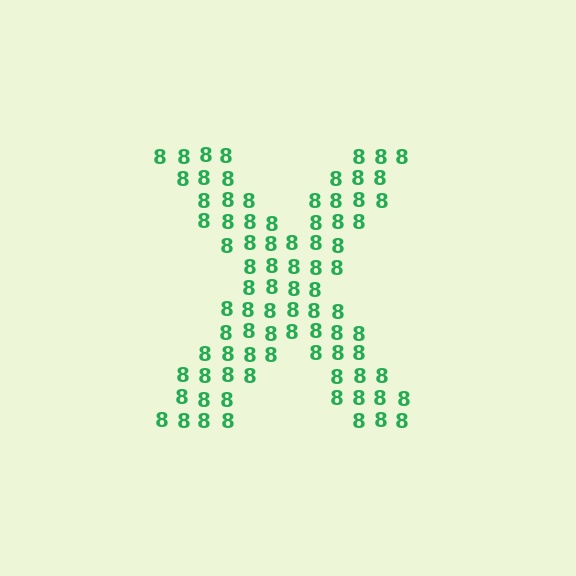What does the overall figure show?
The overall figure shows the letter X.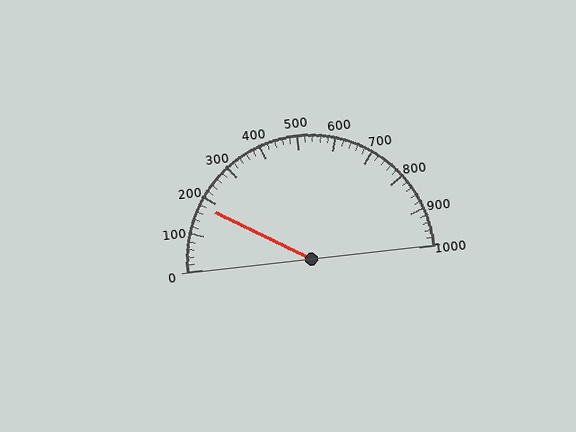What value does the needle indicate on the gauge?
The needle indicates approximately 180.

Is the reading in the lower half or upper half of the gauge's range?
The reading is in the lower half of the range (0 to 1000).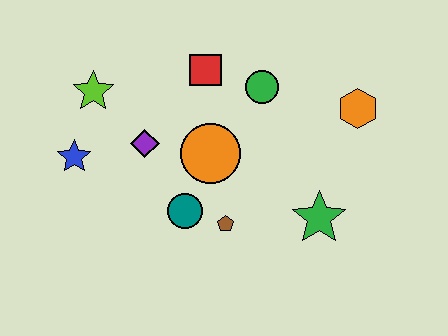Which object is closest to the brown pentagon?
The teal circle is closest to the brown pentagon.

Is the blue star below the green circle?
Yes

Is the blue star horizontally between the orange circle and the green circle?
No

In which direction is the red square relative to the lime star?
The red square is to the right of the lime star.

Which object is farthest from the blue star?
The orange hexagon is farthest from the blue star.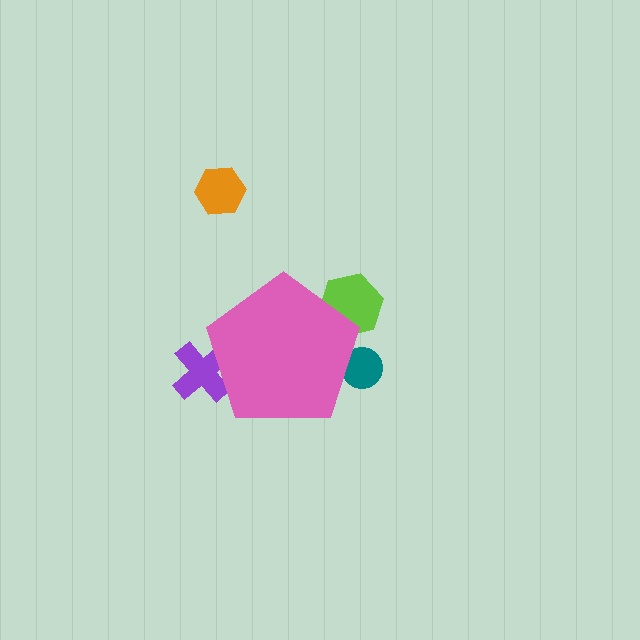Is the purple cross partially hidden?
Yes, the purple cross is partially hidden behind the pink pentagon.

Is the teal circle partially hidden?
Yes, the teal circle is partially hidden behind the pink pentagon.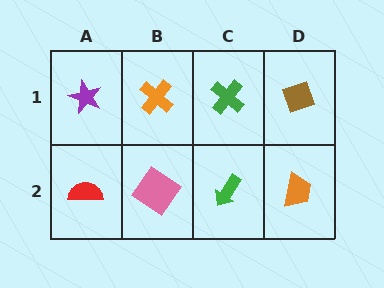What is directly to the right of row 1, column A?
An orange cross.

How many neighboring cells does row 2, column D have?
2.